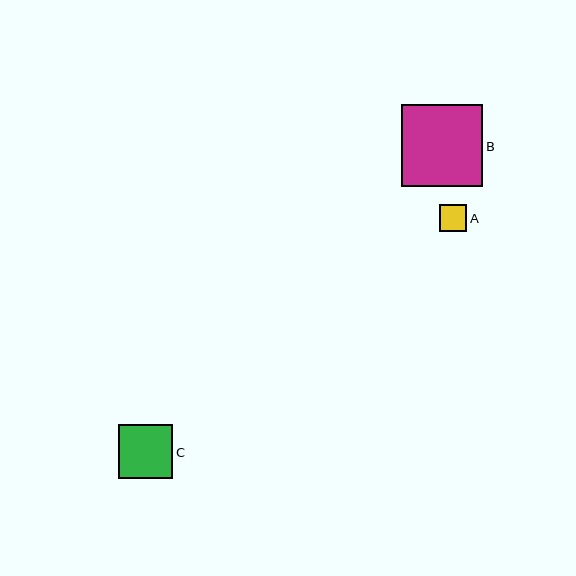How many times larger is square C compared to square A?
Square C is approximately 2.0 times the size of square A.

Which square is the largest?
Square B is the largest with a size of approximately 82 pixels.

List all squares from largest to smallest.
From largest to smallest: B, C, A.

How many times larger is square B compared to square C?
Square B is approximately 1.5 times the size of square C.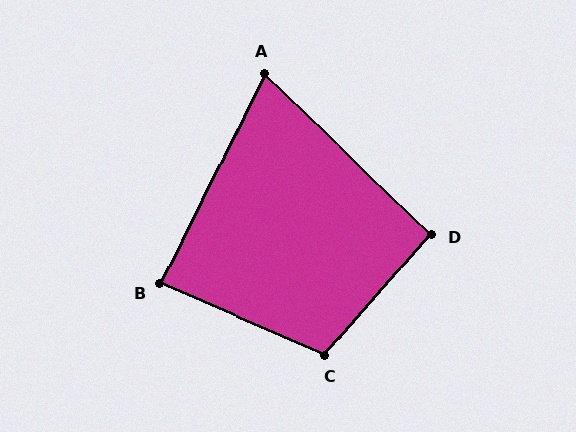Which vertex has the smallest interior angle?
A, at approximately 72 degrees.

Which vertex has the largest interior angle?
C, at approximately 108 degrees.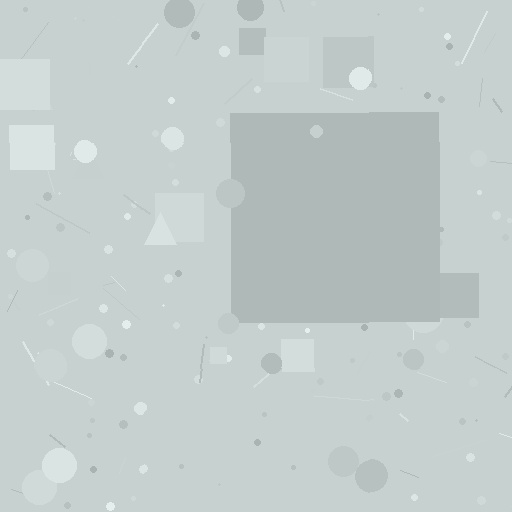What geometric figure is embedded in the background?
A square is embedded in the background.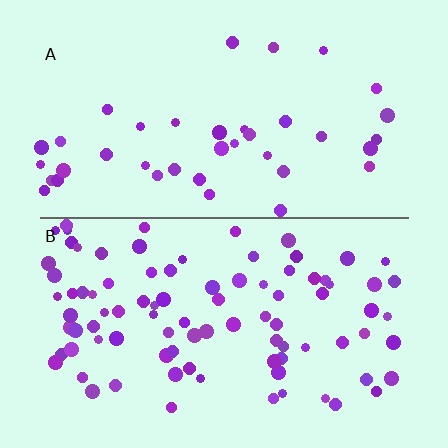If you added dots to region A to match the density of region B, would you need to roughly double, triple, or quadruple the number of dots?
Approximately double.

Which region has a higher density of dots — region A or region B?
B (the bottom).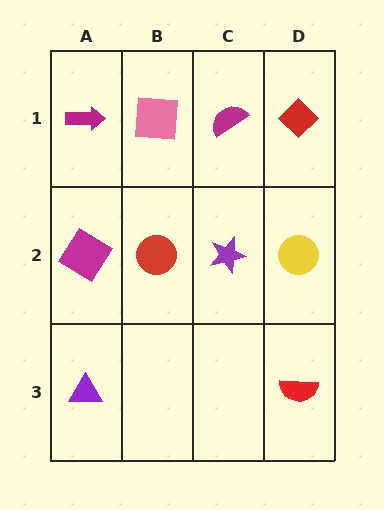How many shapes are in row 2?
4 shapes.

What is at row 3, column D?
A red semicircle.